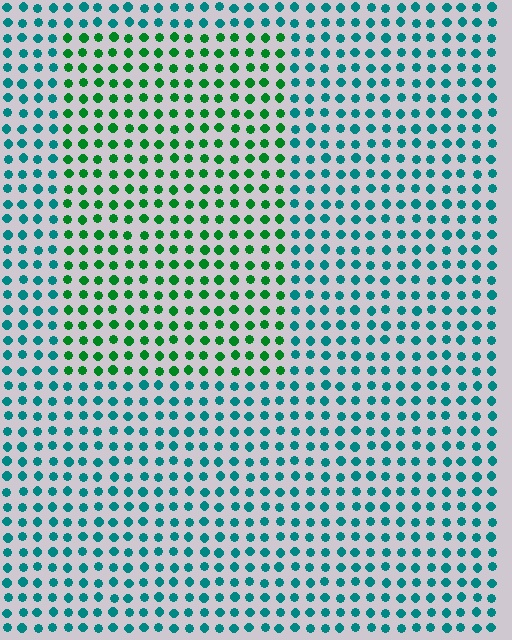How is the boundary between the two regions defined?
The boundary is defined purely by a slight shift in hue (about 44 degrees). Spacing, size, and orientation are identical on both sides.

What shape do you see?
I see a rectangle.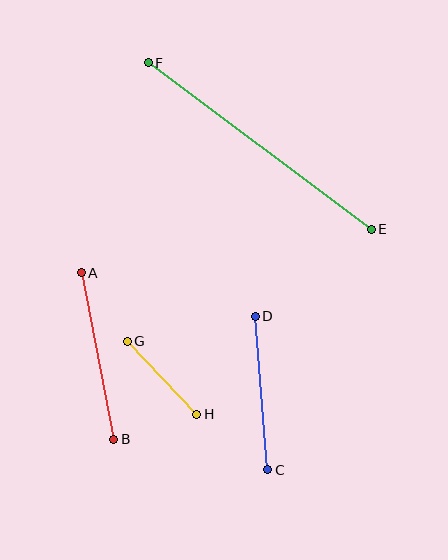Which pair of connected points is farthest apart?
Points E and F are farthest apart.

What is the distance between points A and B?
The distance is approximately 170 pixels.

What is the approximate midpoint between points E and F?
The midpoint is at approximately (260, 146) pixels.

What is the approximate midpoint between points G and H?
The midpoint is at approximately (162, 378) pixels.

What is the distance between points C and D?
The distance is approximately 154 pixels.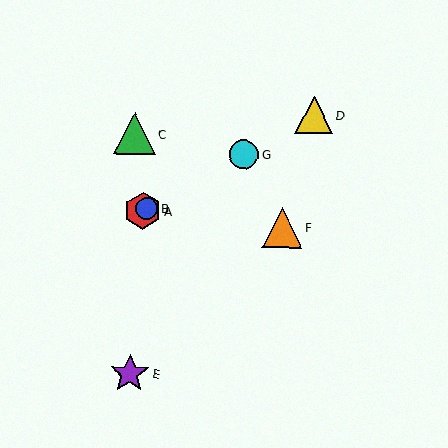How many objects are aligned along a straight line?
4 objects (A, B, D, G) are aligned along a straight line.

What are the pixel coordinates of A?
Object A is at (143, 211).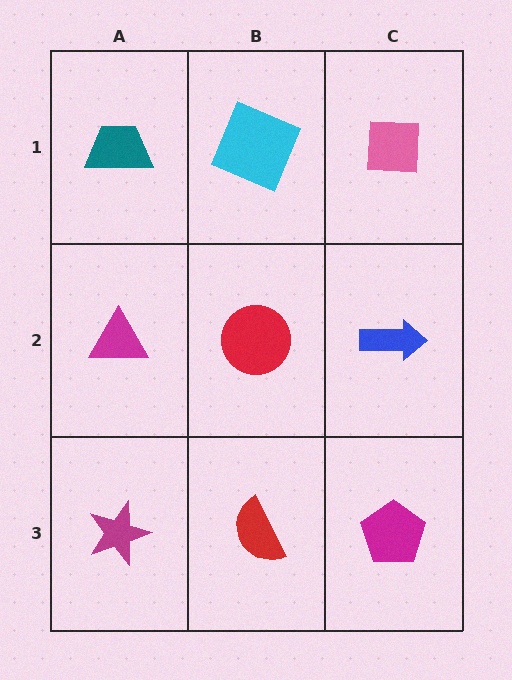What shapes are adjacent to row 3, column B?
A red circle (row 2, column B), a magenta star (row 3, column A), a magenta pentagon (row 3, column C).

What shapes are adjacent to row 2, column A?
A teal trapezoid (row 1, column A), a magenta star (row 3, column A), a red circle (row 2, column B).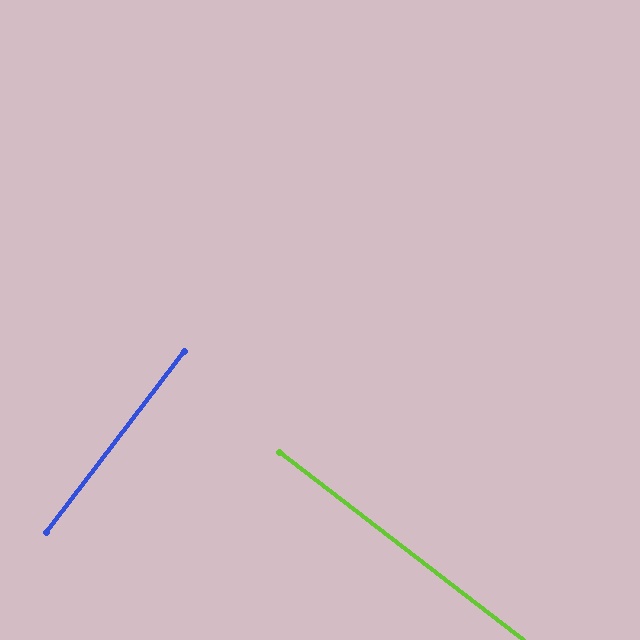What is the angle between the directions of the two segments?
Approximately 90 degrees.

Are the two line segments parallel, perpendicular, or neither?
Perpendicular — they meet at approximately 90°.